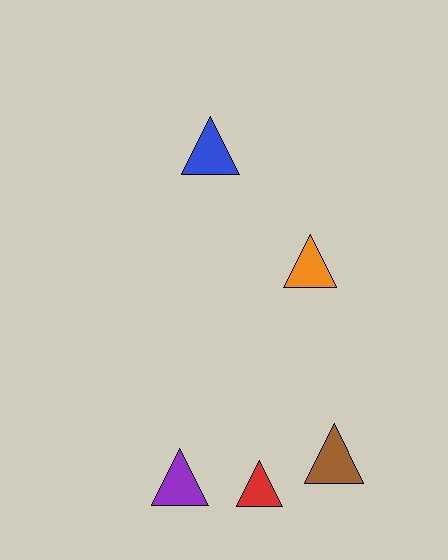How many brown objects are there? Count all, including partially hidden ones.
There is 1 brown object.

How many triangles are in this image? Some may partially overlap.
There are 5 triangles.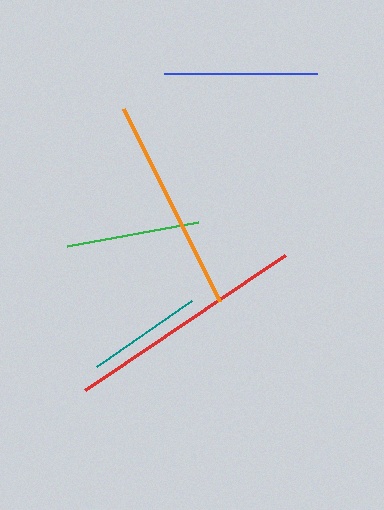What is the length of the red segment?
The red segment is approximately 241 pixels long.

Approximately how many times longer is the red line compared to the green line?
The red line is approximately 1.8 times the length of the green line.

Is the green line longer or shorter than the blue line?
The blue line is longer than the green line.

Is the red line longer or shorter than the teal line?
The red line is longer than the teal line.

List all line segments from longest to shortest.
From longest to shortest: red, orange, blue, green, teal.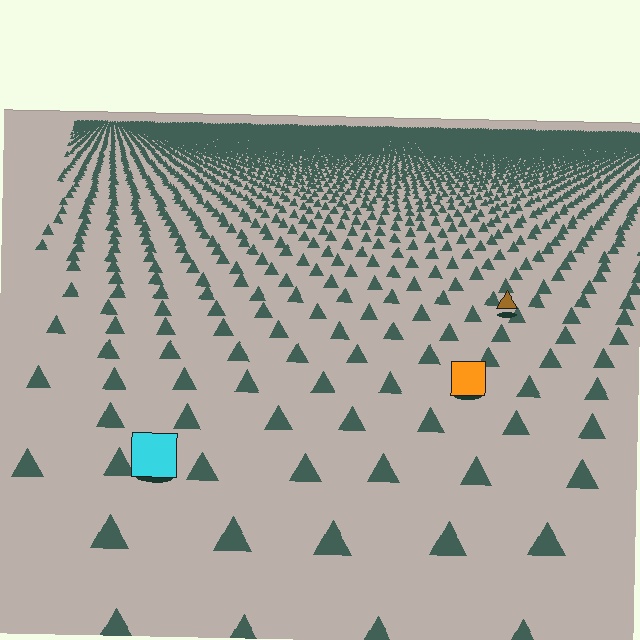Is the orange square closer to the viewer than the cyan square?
No. The cyan square is closer — you can tell from the texture gradient: the ground texture is coarser near it.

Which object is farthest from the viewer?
The brown triangle is farthest from the viewer. It appears smaller and the ground texture around it is denser.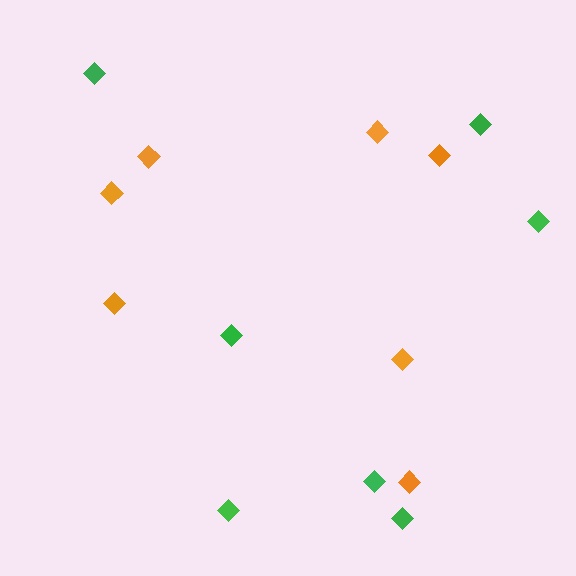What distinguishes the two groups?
There are 2 groups: one group of orange diamonds (7) and one group of green diamonds (7).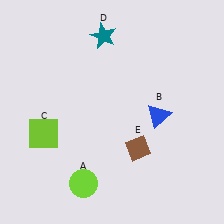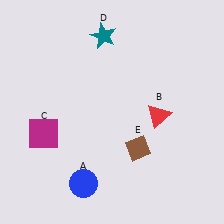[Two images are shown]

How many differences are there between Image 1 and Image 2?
There are 3 differences between the two images.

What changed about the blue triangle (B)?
In Image 1, B is blue. In Image 2, it changed to red.